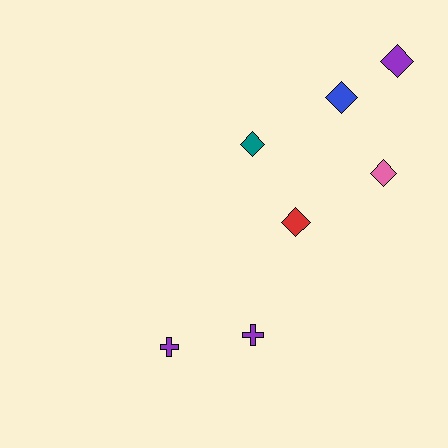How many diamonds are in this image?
There are 5 diamonds.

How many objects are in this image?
There are 7 objects.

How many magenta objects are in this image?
There are no magenta objects.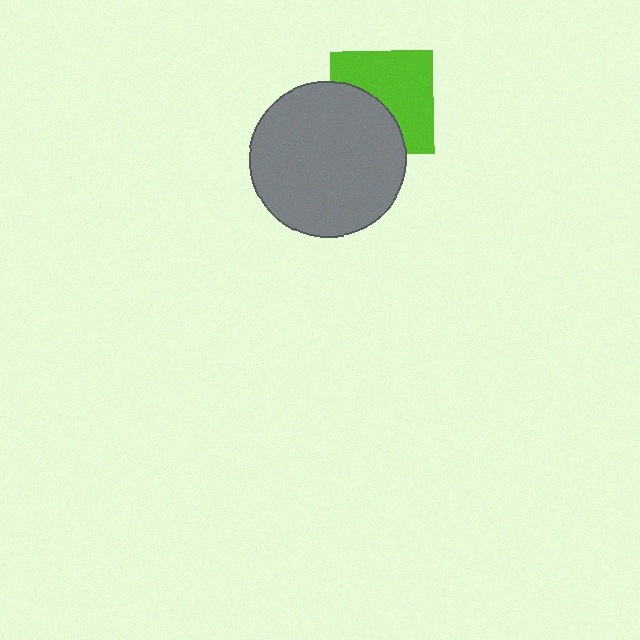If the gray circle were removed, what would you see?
You would see the complete lime square.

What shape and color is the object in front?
The object in front is a gray circle.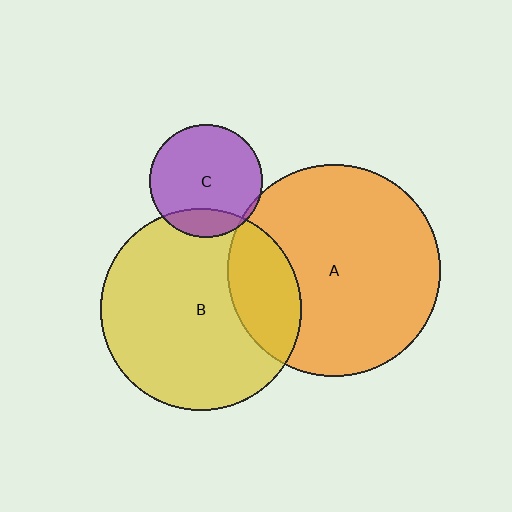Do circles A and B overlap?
Yes.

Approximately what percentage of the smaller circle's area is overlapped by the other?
Approximately 25%.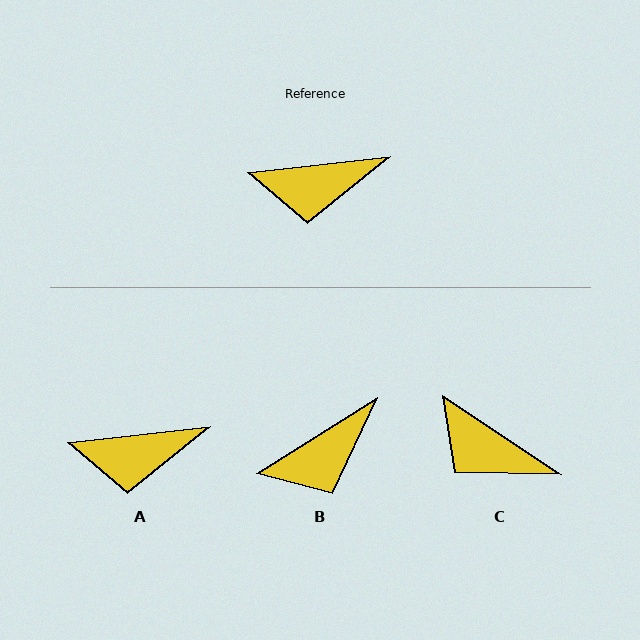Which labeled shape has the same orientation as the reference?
A.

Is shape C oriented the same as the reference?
No, it is off by about 40 degrees.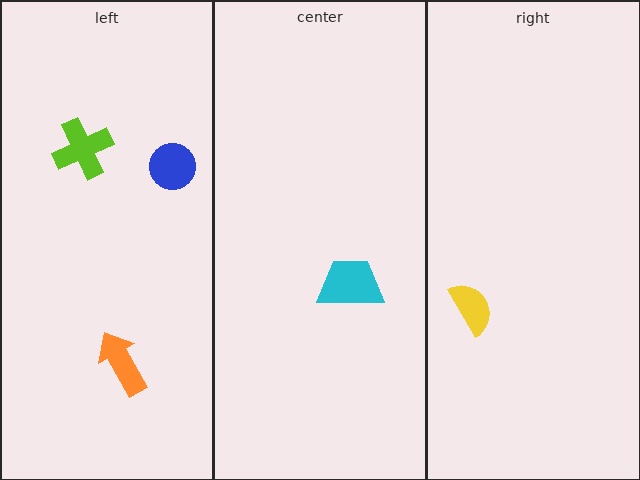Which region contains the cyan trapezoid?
The center region.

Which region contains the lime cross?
The left region.